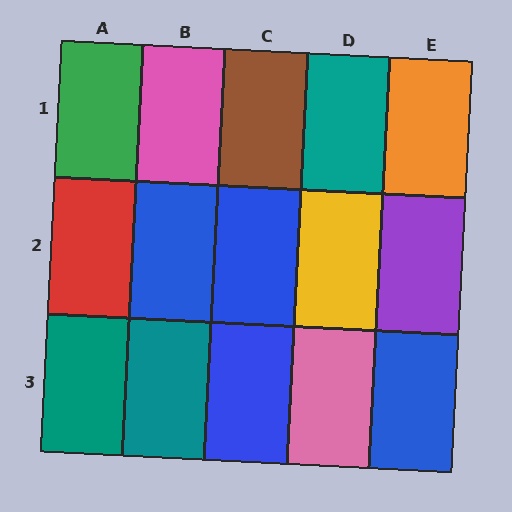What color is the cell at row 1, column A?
Green.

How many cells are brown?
1 cell is brown.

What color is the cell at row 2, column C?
Blue.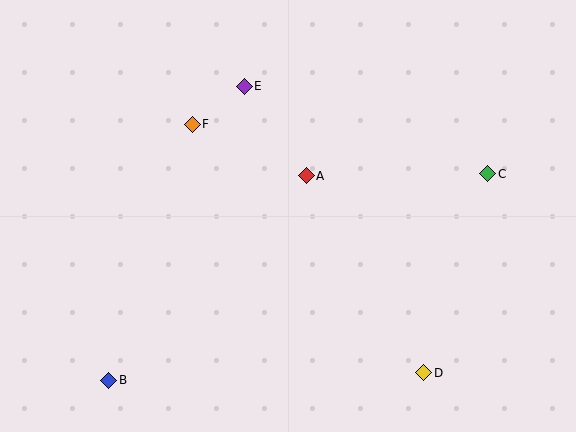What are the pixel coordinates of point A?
Point A is at (306, 176).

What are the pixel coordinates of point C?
Point C is at (488, 174).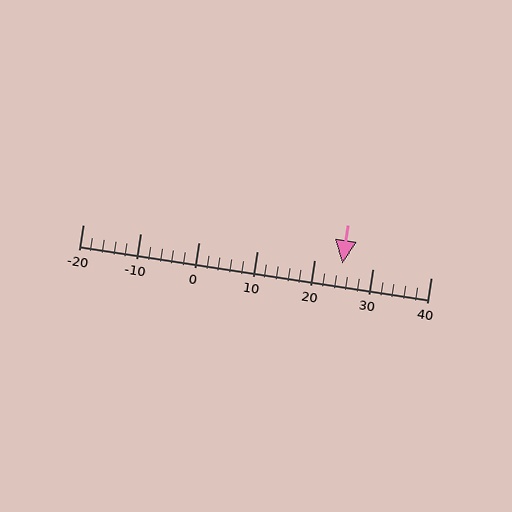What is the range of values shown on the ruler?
The ruler shows values from -20 to 40.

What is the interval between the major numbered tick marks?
The major tick marks are spaced 10 units apart.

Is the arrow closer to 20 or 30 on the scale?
The arrow is closer to 20.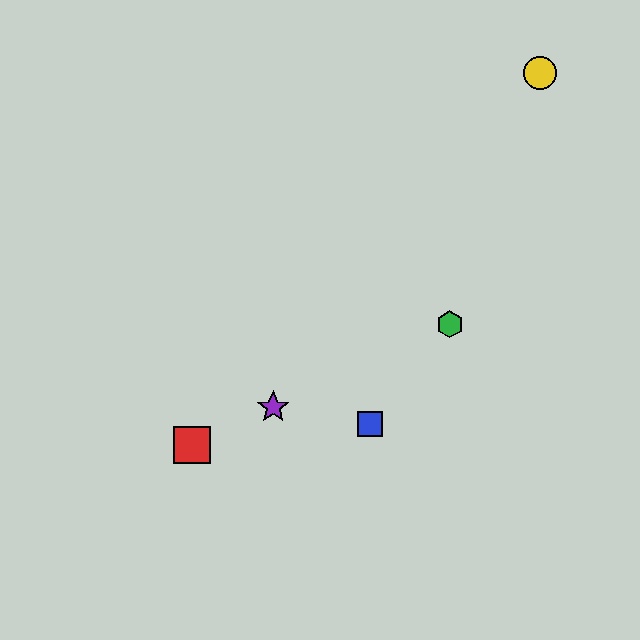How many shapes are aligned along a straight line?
3 shapes (the red square, the green hexagon, the purple star) are aligned along a straight line.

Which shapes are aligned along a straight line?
The red square, the green hexagon, the purple star are aligned along a straight line.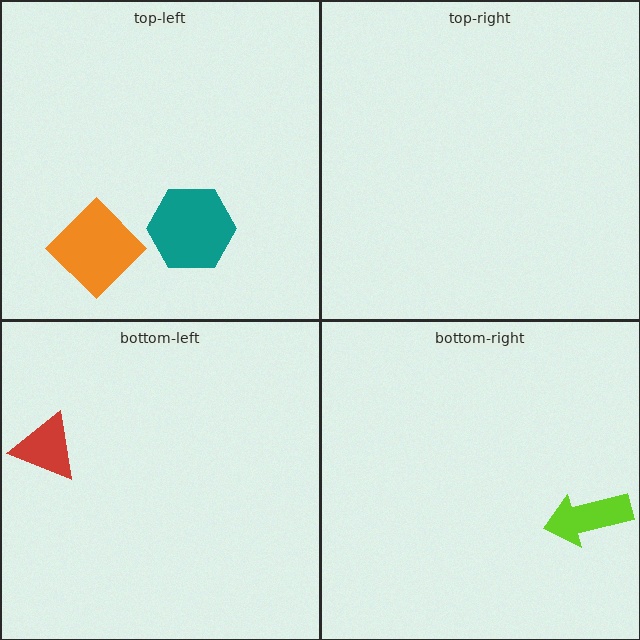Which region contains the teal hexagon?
The top-left region.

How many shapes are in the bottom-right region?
1.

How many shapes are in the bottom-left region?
1.